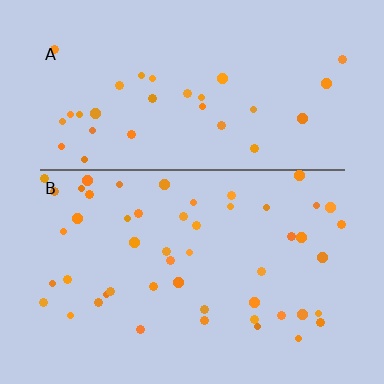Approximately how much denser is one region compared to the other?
Approximately 1.6× — region B over region A.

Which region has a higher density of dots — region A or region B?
B (the bottom).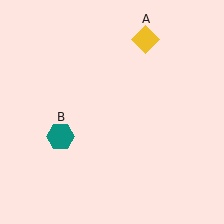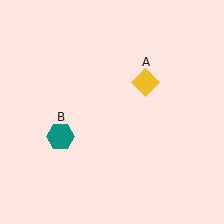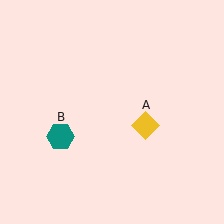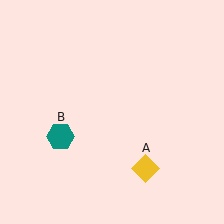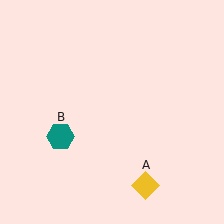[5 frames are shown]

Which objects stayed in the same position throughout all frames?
Teal hexagon (object B) remained stationary.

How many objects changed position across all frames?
1 object changed position: yellow diamond (object A).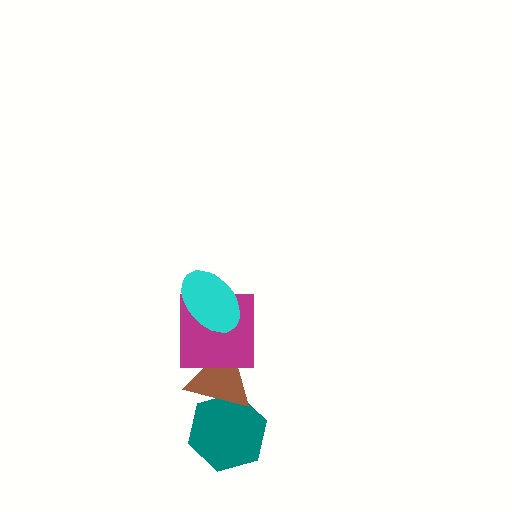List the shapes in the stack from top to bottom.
From top to bottom: the cyan ellipse, the magenta square, the brown triangle, the teal hexagon.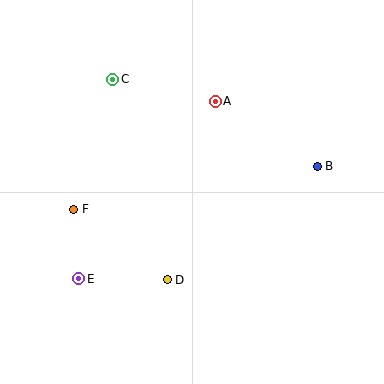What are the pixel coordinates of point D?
Point D is at (167, 280).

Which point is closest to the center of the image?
Point D at (167, 280) is closest to the center.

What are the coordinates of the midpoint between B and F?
The midpoint between B and F is at (196, 188).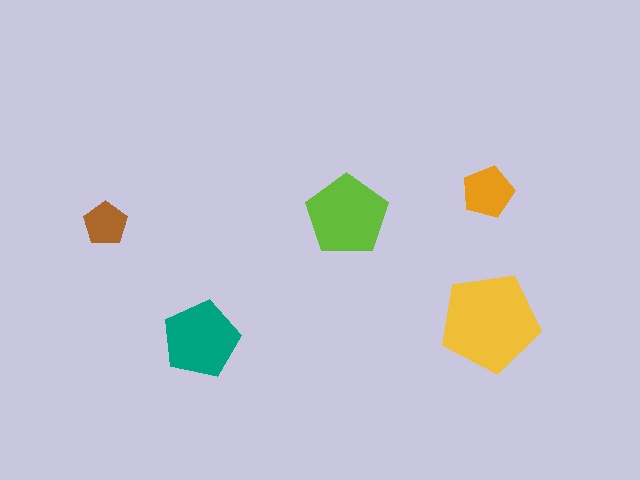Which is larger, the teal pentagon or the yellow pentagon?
The yellow one.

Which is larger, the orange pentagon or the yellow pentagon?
The yellow one.